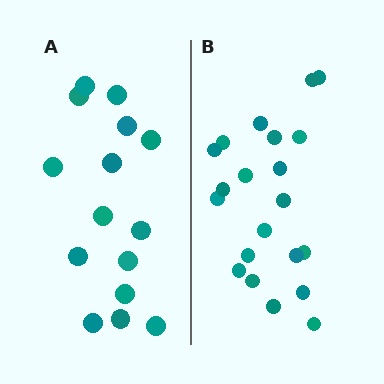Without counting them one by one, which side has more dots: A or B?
Region B (the right region) has more dots.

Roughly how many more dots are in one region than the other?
Region B has about 6 more dots than region A.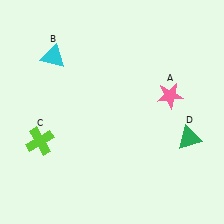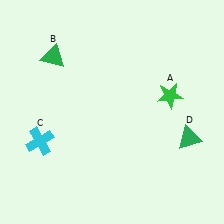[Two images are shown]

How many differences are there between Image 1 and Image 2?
There are 3 differences between the two images.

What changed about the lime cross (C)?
In Image 1, C is lime. In Image 2, it changed to cyan.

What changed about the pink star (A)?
In Image 1, A is pink. In Image 2, it changed to green.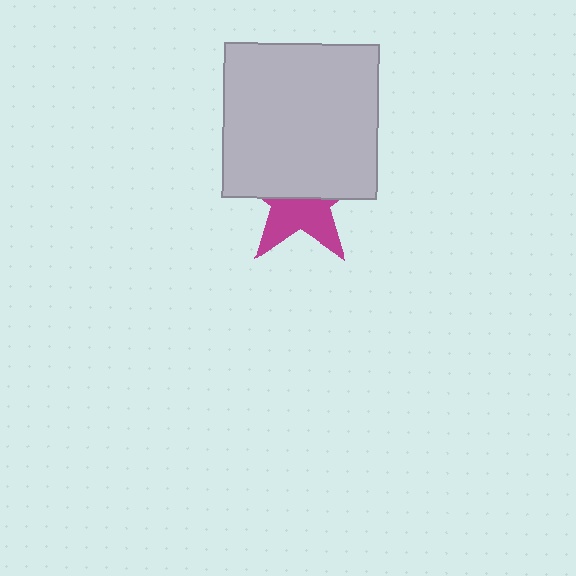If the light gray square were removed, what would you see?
You would see the complete magenta star.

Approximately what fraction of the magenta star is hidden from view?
Roughly 56% of the magenta star is hidden behind the light gray square.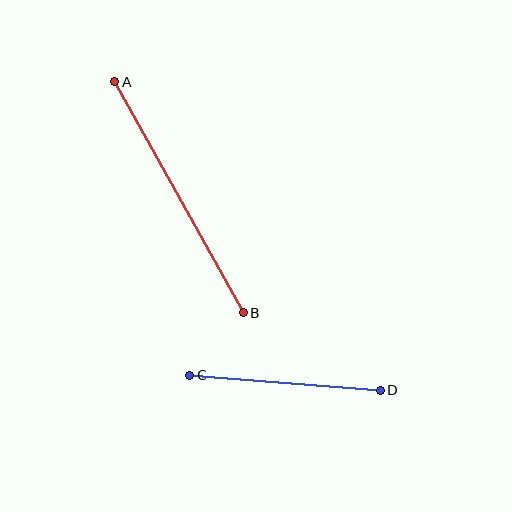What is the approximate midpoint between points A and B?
The midpoint is at approximately (179, 197) pixels.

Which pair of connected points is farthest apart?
Points A and B are farthest apart.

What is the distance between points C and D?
The distance is approximately 191 pixels.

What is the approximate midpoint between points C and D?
The midpoint is at approximately (285, 383) pixels.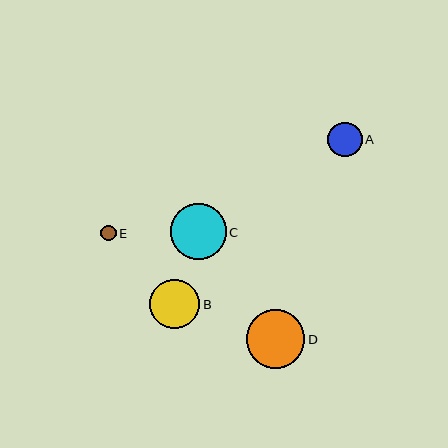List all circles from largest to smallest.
From largest to smallest: D, C, B, A, E.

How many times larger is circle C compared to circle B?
Circle C is approximately 1.1 times the size of circle B.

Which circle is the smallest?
Circle E is the smallest with a size of approximately 15 pixels.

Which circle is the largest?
Circle D is the largest with a size of approximately 59 pixels.